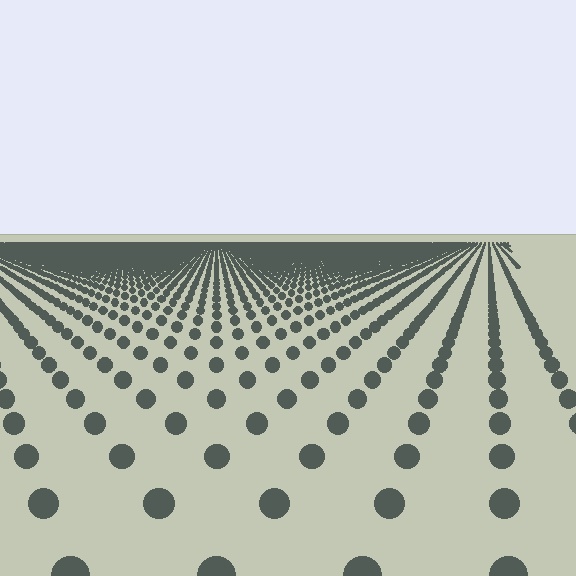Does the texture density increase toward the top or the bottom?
Density increases toward the top.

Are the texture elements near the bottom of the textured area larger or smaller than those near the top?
Larger. Near the bottom, elements are closer to the viewer and appear at a bigger on-screen size.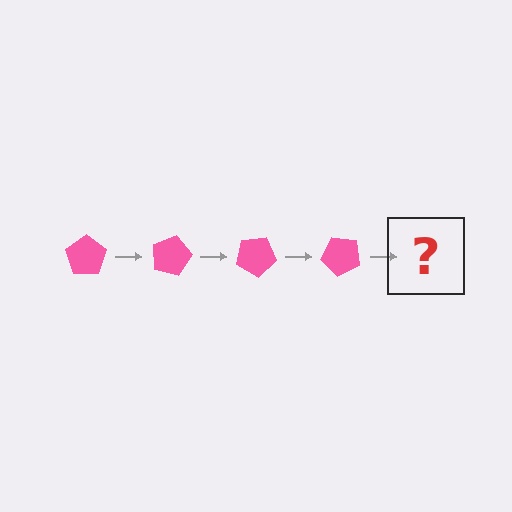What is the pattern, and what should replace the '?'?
The pattern is that the pentagon rotates 15 degrees each step. The '?' should be a pink pentagon rotated 60 degrees.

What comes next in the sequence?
The next element should be a pink pentagon rotated 60 degrees.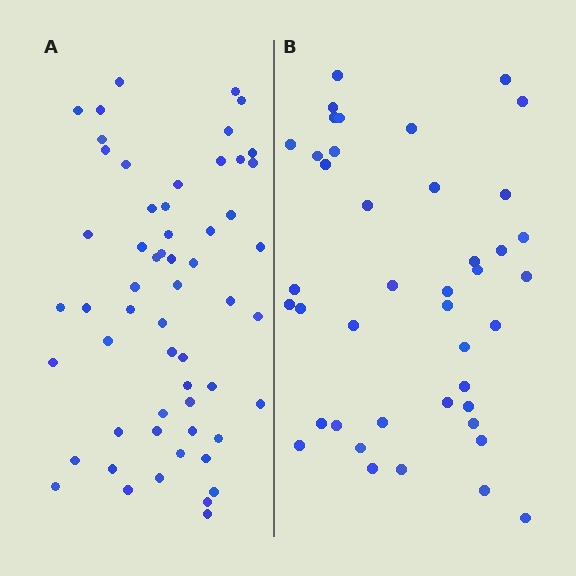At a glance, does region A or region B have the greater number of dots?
Region A (the left region) has more dots.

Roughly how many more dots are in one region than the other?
Region A has approximately 15 more dots than region B.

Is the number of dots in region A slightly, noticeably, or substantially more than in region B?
Region A has noticeably more, but not dramatically so. The ratio is roughly 1.4 to 1.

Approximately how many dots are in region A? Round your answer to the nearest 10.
About 60 dots. (The exact count is 57, which rounds to 60.)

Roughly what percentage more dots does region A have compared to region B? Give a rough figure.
About 35% more.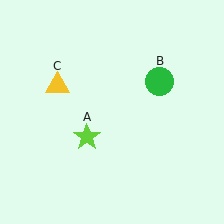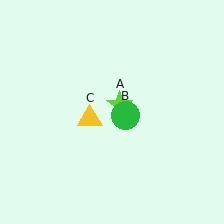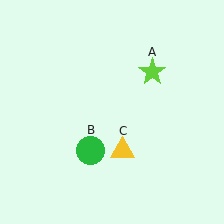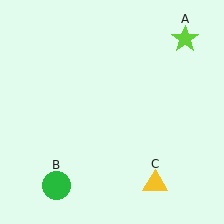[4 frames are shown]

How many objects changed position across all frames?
3 objects changed position: lime star (object A), green circle (object B), yellow triangle (object C).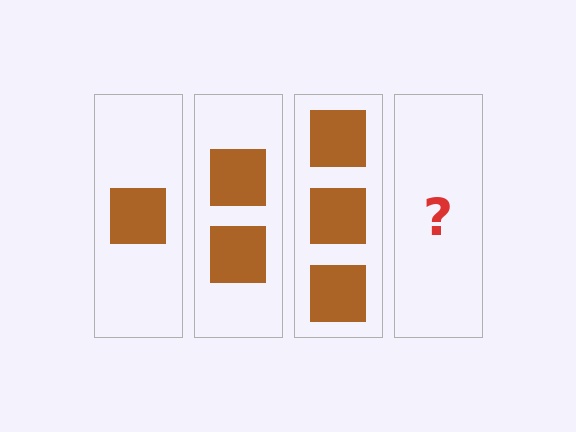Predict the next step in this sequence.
The next step is 4 squares.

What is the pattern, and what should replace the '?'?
The pattern is that each step adds one more square. The '?' should be 4 squares.